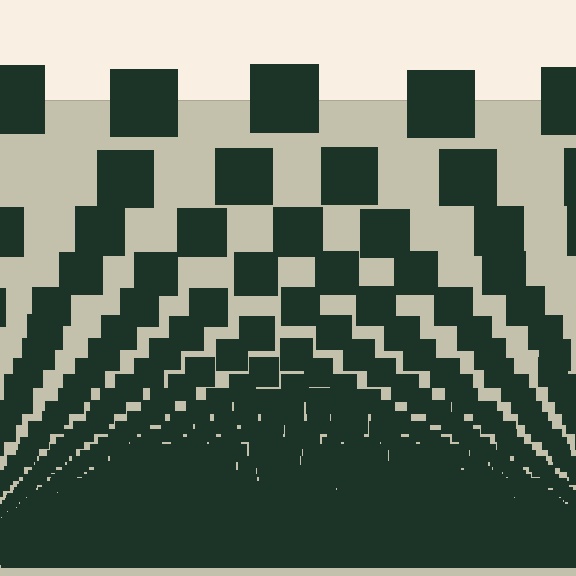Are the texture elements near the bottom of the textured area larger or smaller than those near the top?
Smaller. The gradient is inverted — elements near the bottom are smaller and denser.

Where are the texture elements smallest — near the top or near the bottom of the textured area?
Near the bottom.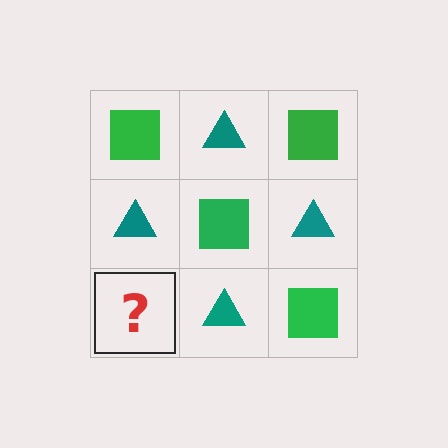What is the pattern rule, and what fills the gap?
The rule is that it alternates green square and teal triangle in a checkerboard pattern. The gap should be filled with a green square.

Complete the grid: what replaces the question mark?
The question mark should be replaced with a green square.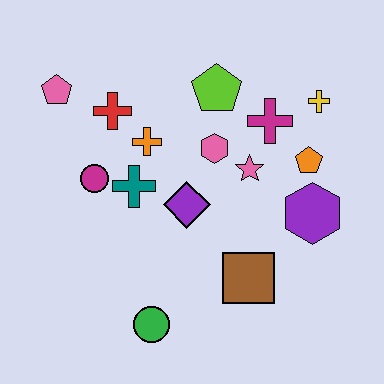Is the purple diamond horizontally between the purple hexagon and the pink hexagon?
No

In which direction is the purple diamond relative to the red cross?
The purple diamond is below the red cross.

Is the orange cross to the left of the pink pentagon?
No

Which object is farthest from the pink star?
The pink pentagon is farthest from the pink star.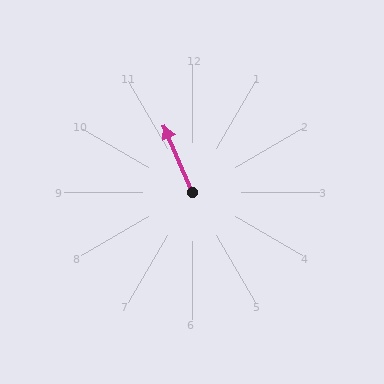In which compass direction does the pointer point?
Northwest.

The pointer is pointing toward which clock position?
Roughly 11 o'clock.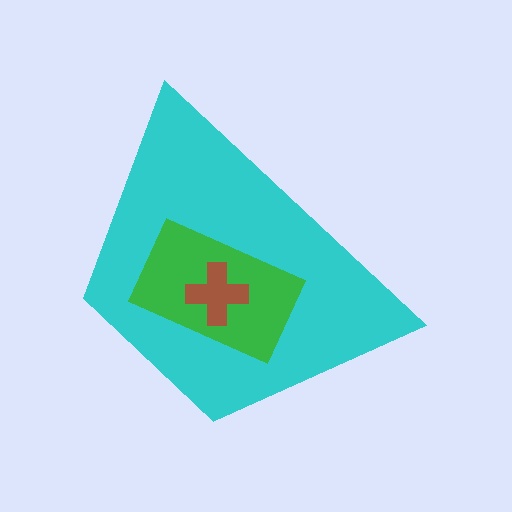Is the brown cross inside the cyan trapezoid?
Yes.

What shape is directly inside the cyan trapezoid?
The green rectangle.